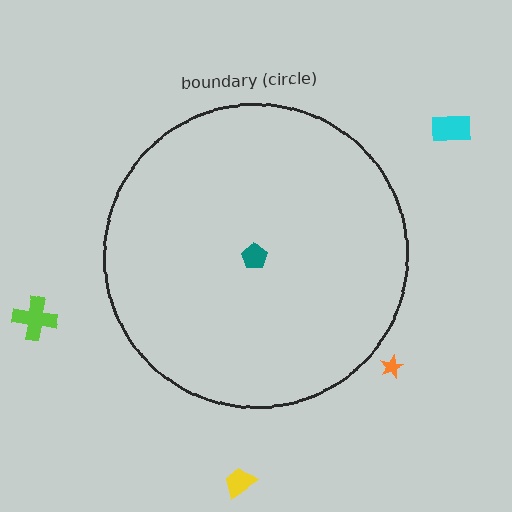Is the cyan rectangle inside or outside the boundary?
Outside.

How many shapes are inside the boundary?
1 inside, 4 outside.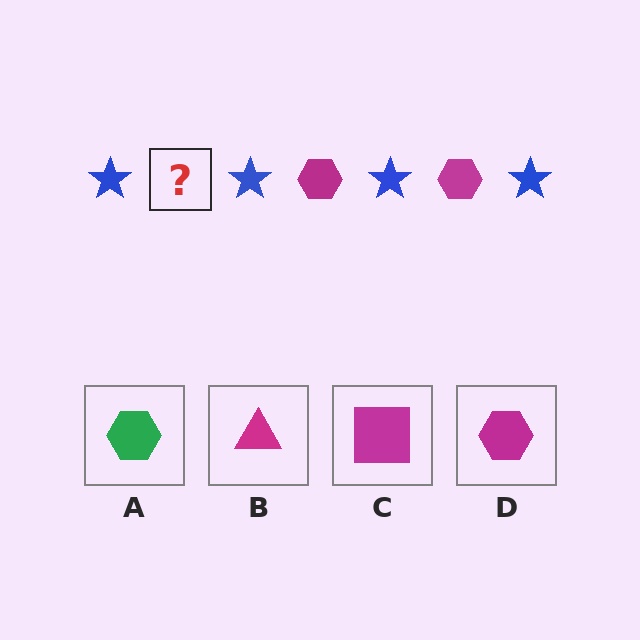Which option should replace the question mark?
Option D.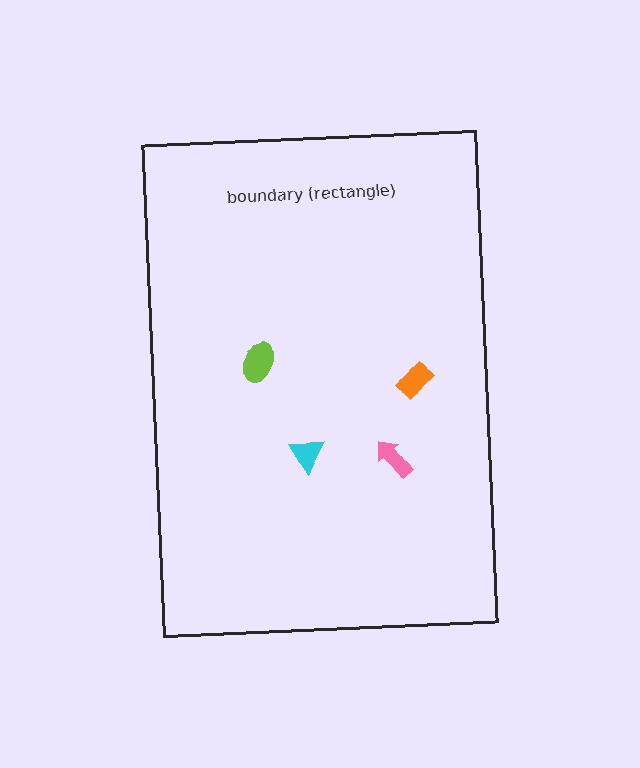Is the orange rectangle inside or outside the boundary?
Inside.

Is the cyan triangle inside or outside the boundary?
Inside.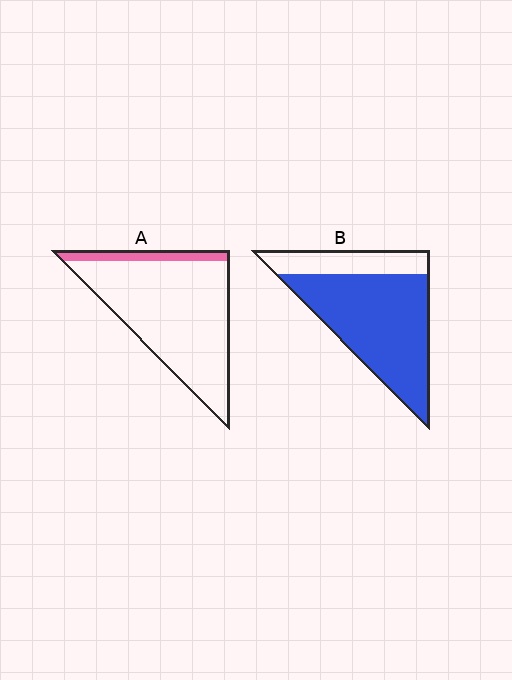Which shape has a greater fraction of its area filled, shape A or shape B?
Shape B.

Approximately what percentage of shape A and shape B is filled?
A is approximately 10% and B is approximately 75%.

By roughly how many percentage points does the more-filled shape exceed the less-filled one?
By roughly 65 percentage points (B over A).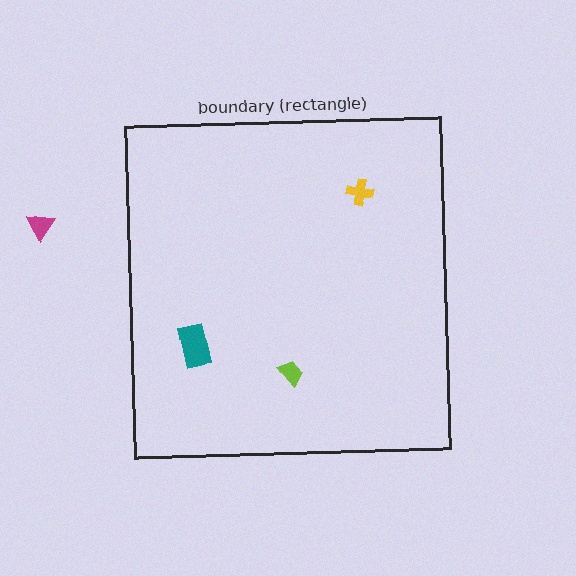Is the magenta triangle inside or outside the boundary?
Outside.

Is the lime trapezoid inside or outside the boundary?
Inside.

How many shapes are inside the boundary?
3 inside, 1 outside.